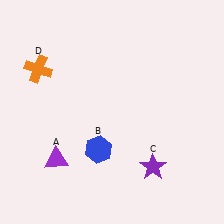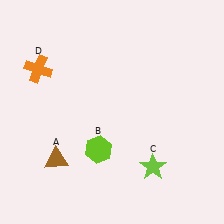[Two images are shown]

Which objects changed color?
A changed from purple to brown. B changed from blue to lime. C changed from purple to lime.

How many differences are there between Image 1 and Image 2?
There are 3 differences between the two images.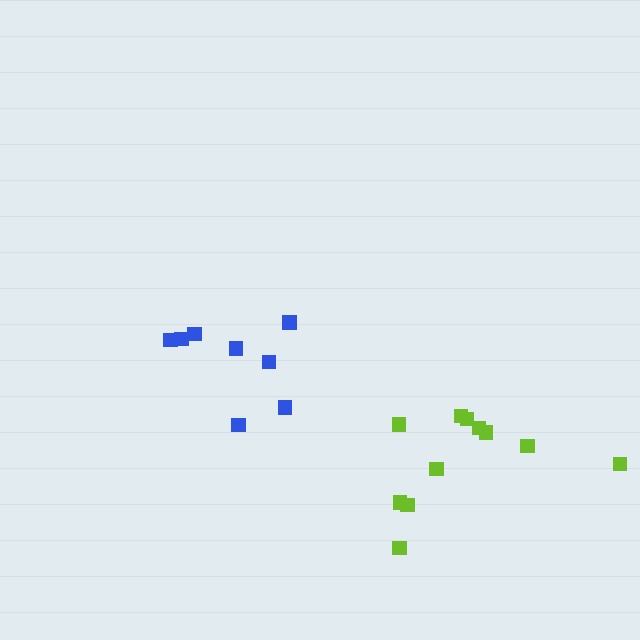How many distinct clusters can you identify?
There are 2 distinct clusters.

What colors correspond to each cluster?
The clusters are colored: lime, blue.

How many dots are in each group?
Group 1: 11 dots, Group 2: 8 dots (19 total).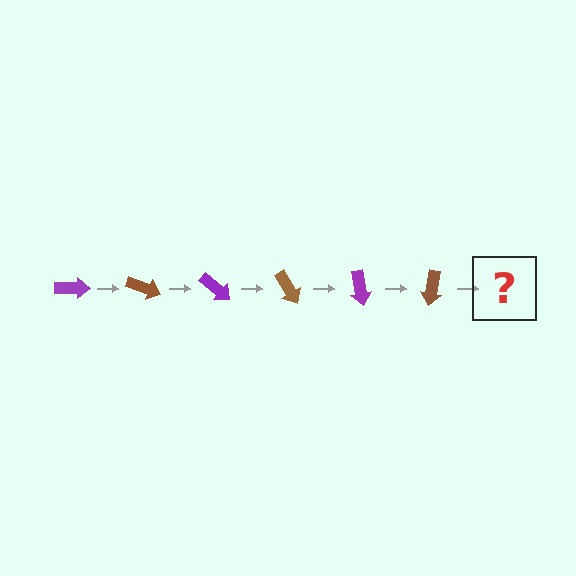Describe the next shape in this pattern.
It should be a purple arrow, rotated 120 degrees from the start.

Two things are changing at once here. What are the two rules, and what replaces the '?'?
The two rules are that it rotates 20 degrees each step and the color cycles through purple and brown. The '?' should be a purple arrow, rotated 120 degrees from the start.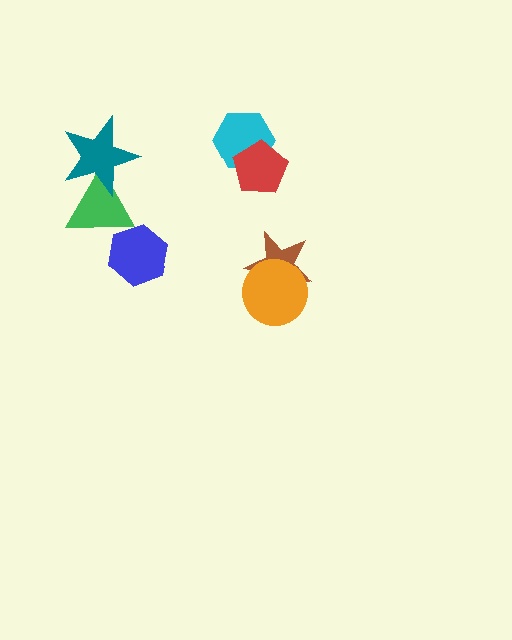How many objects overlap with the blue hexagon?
1 object overlaps with the blue hexagon.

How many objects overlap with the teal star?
1 object overlaps with the teal star.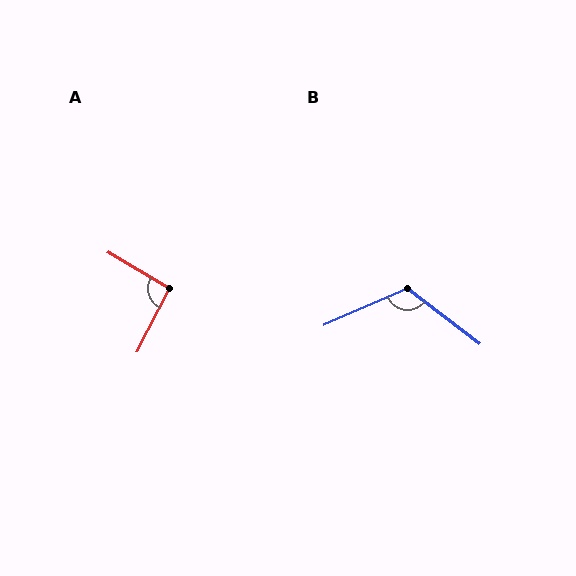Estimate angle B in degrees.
Approximately 119 degrees.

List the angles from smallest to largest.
A (94°), B (119°).